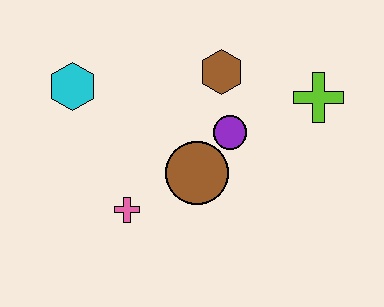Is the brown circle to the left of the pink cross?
No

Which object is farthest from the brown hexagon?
The pink cross is farthest from the brown hexagon.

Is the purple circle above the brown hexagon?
No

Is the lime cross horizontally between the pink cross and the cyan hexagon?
No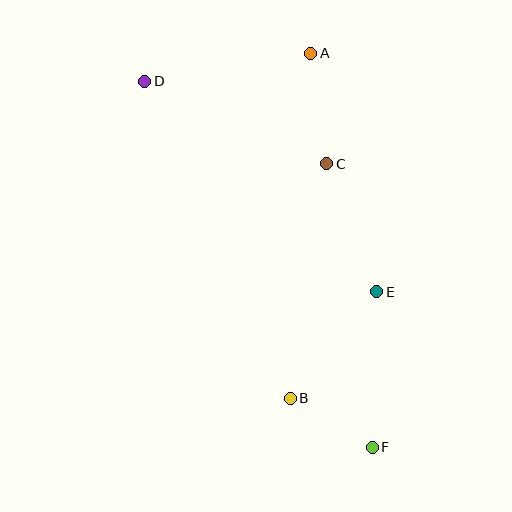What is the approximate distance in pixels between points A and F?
The distance between A and F is approximately 399 pixels.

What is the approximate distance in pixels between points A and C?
The distance between A and C is approximately 112 pixels.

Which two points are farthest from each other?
Points D and F are farthest from each other.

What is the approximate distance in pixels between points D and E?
The distance between D and E is approximately 313 pixels.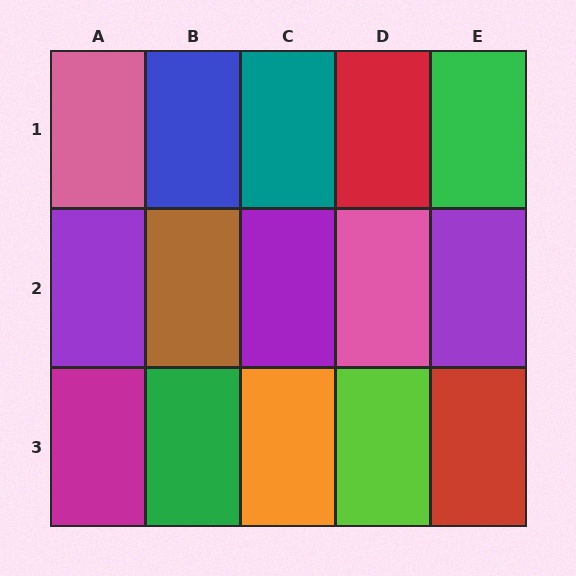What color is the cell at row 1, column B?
Blue.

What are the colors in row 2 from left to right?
Purple, brown, purple, pink, purple.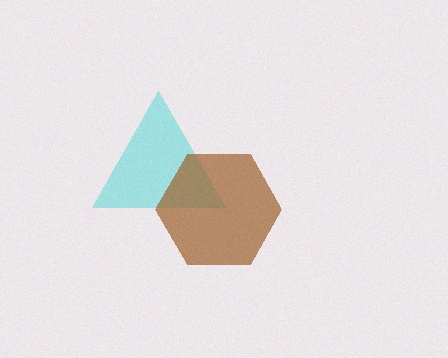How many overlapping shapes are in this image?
There are 2 overlapping shapes in the image.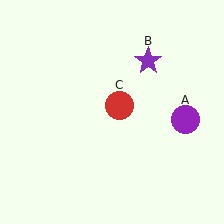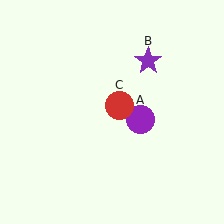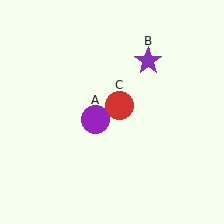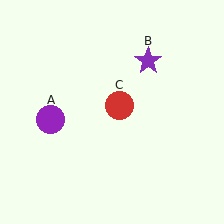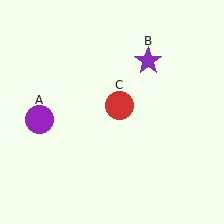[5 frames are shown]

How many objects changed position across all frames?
1 object changed position: purple circle (object A).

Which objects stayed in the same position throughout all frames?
Purple star (object B) and red circle (object C) remained stationary.